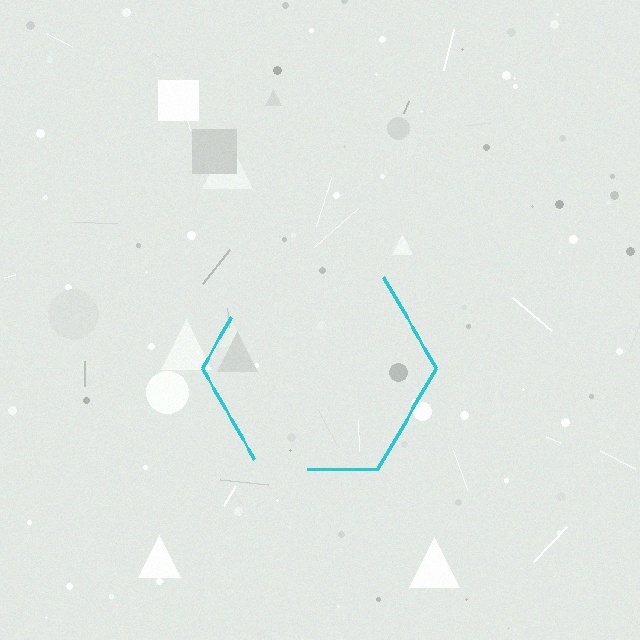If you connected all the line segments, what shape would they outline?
They would outline a hexagon.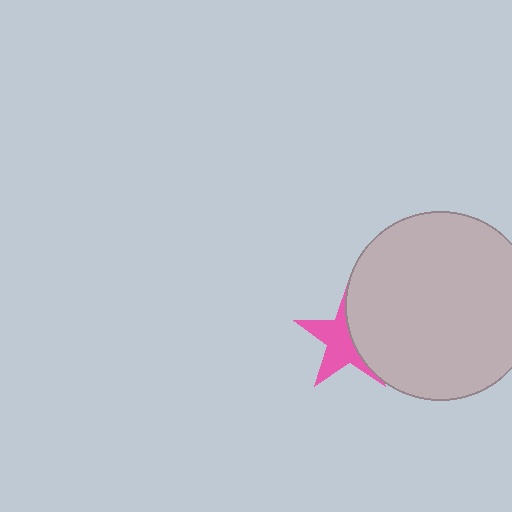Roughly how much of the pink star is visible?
About half of it is visible (roughly 54%).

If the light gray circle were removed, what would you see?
You would see the complete pink star.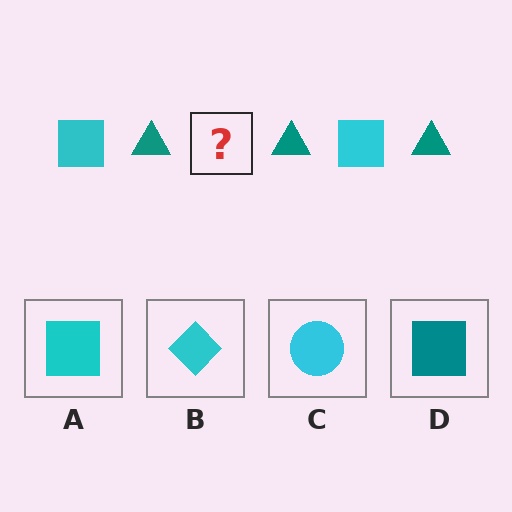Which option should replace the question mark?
Option A.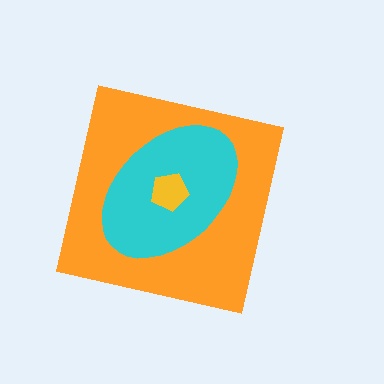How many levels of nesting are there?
3.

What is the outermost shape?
The orange square.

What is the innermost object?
The yellow pentagon.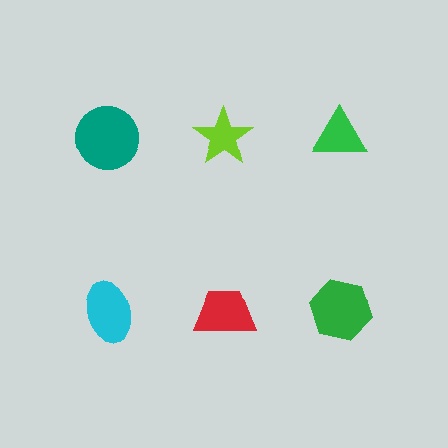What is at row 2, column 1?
A cyan ellipse.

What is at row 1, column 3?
A green triangle.